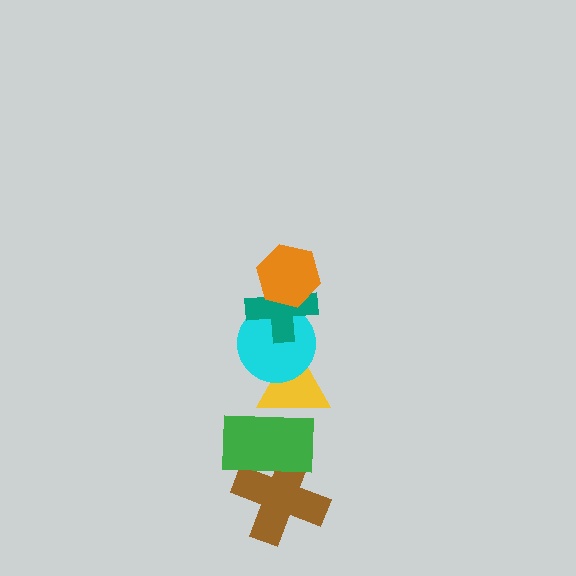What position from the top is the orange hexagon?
The orange hexagon is 1st from the top.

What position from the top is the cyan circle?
The cyan circle is 3rd from the top.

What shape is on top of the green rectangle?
The yellow triangle is on top of the green rectangle.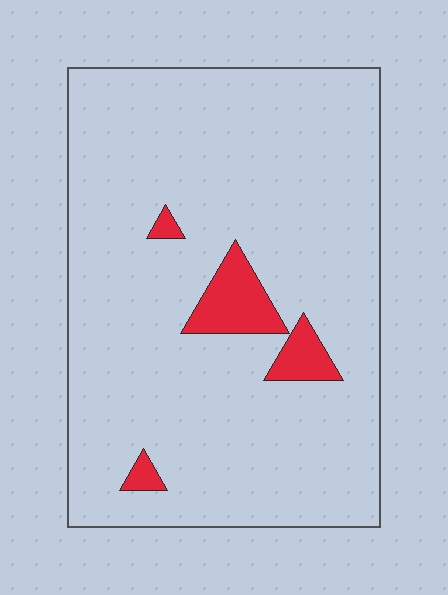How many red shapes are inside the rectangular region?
4.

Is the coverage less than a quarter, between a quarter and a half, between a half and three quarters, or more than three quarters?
Less than a quarter.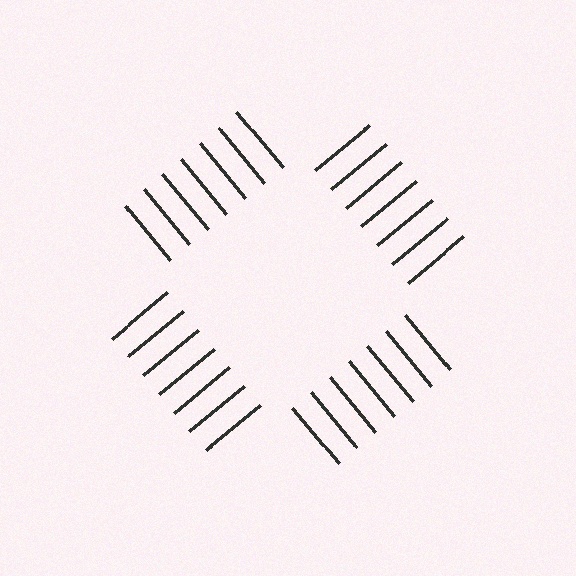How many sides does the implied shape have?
4 sides — the line-ends trace a square.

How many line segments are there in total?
28 — 7 along each of the 4 edges.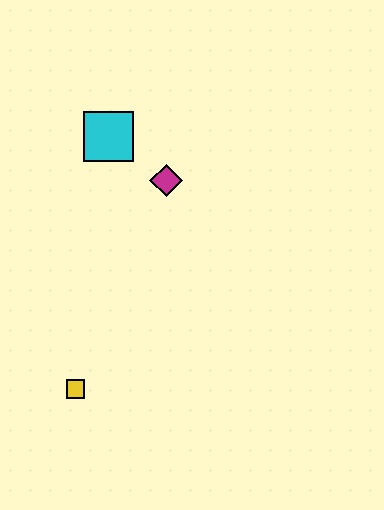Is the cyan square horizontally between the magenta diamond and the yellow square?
Yes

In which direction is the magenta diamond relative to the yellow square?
The magenta diamond is above the yellow square.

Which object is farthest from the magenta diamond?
The yellow square is farthest from the magenta diamond.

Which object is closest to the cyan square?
The magenta diamond is closest to the cyan square.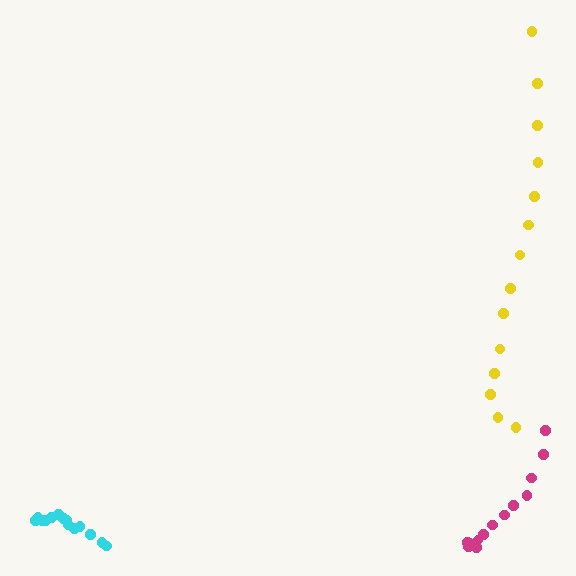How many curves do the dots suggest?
There are 3 distinct paths.